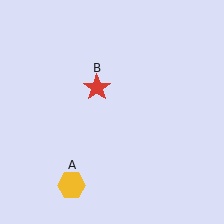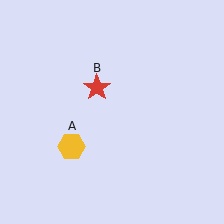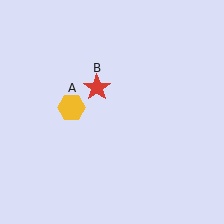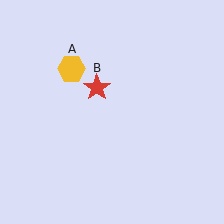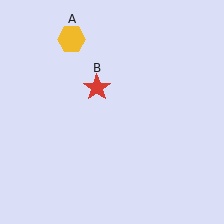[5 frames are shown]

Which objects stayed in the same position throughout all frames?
Red star (object B) remained stationary.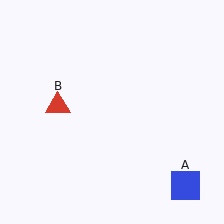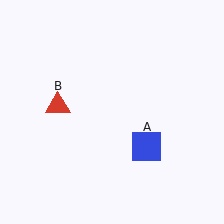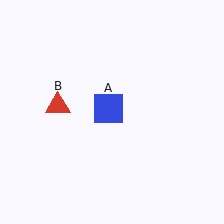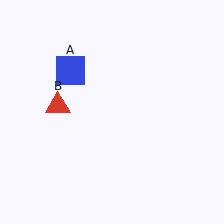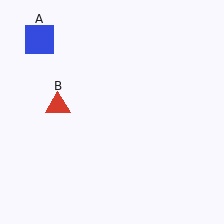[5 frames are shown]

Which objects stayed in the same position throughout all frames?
Red triangle (object B) remained stationary.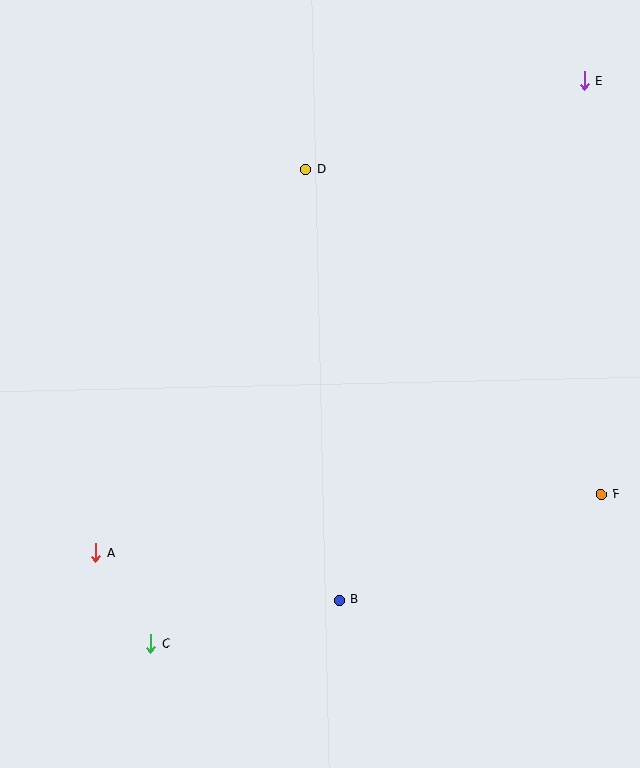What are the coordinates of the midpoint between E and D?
The midpoint between E and D is at (445, 125).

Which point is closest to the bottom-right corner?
Point F is closest to the bottom-right corner.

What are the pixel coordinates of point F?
Point F is at (601, 494).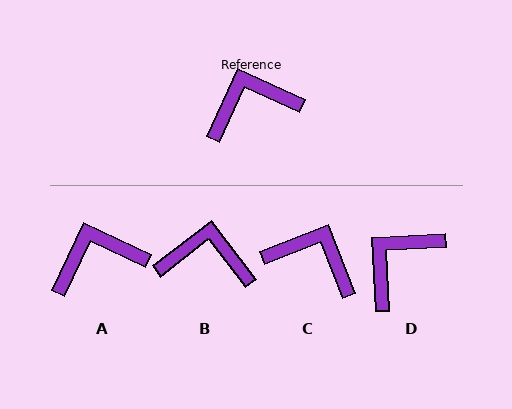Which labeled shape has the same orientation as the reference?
A.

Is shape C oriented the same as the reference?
No, it is off by about 44 degrees.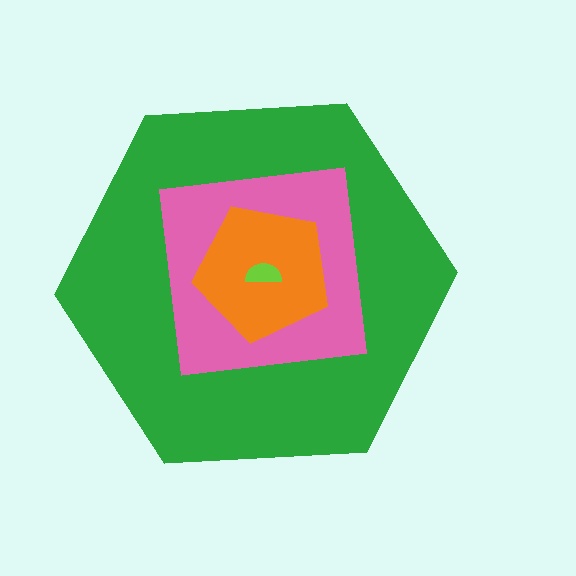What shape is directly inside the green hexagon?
The pink square.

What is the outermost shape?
The green hexagon.